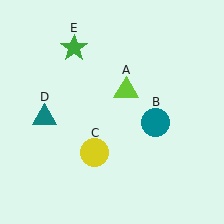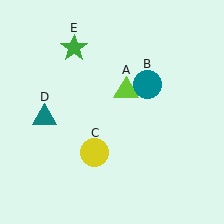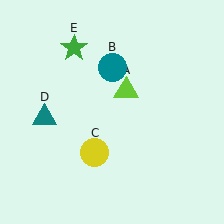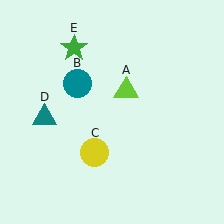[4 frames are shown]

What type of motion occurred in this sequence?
The teal circle (object B) rotated counterclockwise around the center of the scene.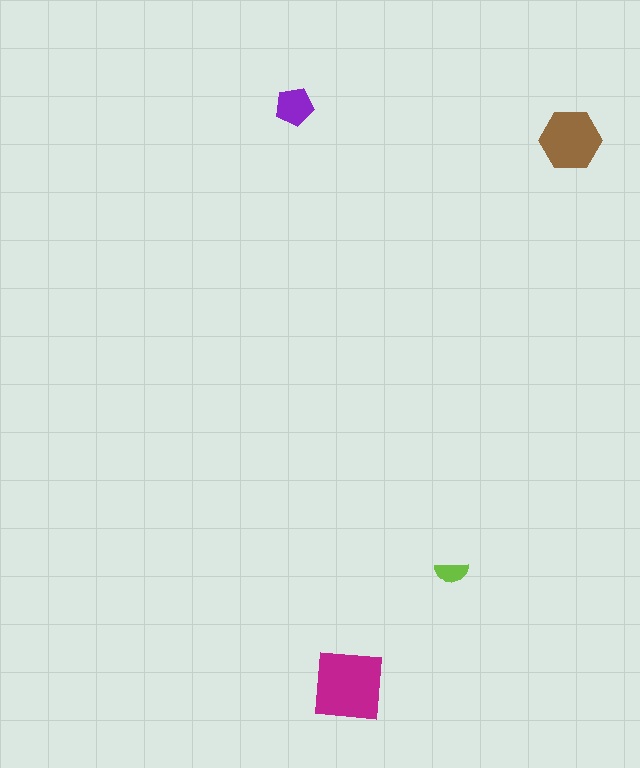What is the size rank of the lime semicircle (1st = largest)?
4th.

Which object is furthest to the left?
The purple pentagon is leftmost.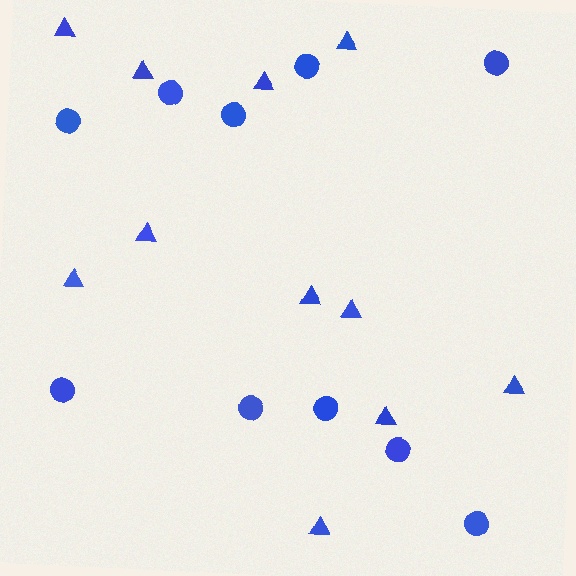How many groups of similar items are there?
There are 2 groups: one group of triangles (11) and one group of circles (10).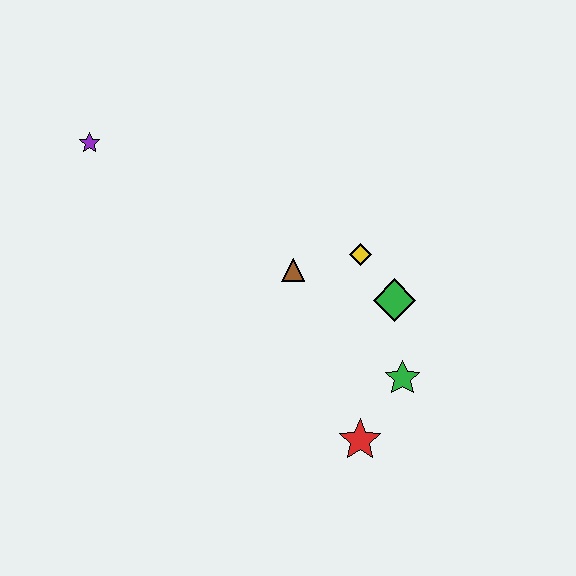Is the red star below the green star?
Yes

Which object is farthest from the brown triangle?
The purple star is farthest from the brown triangle.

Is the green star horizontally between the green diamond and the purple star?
No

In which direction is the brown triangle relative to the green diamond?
The brown triangle is to the left of the green diamond.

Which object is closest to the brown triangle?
The yellow diamond is closest to the brown triangle.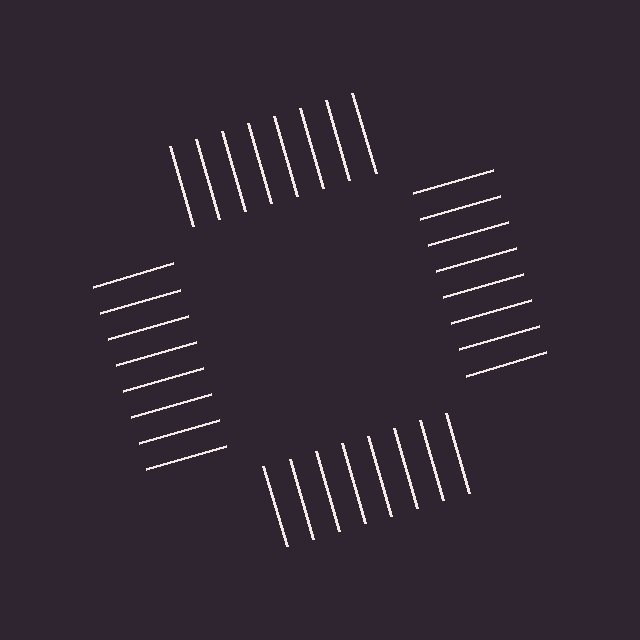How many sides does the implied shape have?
4 sides — the line-ends trace a square.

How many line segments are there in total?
32 — 8 along each of the 4 edges.